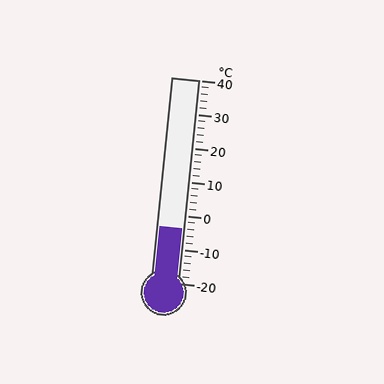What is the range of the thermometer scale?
The thermometer scale ranges from -20°C to 40°C.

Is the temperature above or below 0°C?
The temperature is below 0°C.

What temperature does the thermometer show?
The thermometer shows approximately -4°C.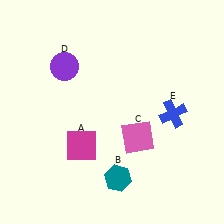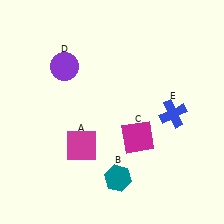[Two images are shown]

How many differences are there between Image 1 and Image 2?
There is 1 difference between the two images.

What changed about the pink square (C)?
In Image 1, C is pink. In Image 2, it changed to magenta.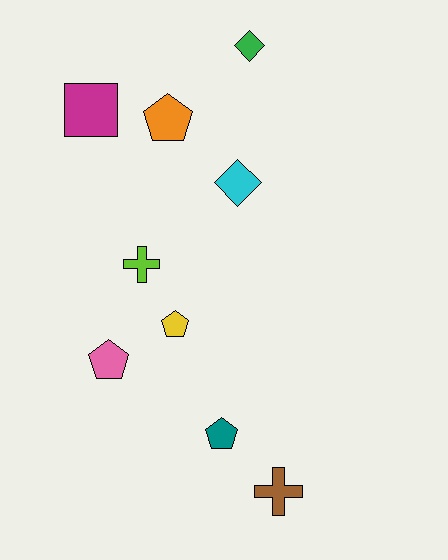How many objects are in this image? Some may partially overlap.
There are 9 objects.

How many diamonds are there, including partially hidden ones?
There are 2 diamonds.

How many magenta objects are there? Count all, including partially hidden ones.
There is 1 magenta object.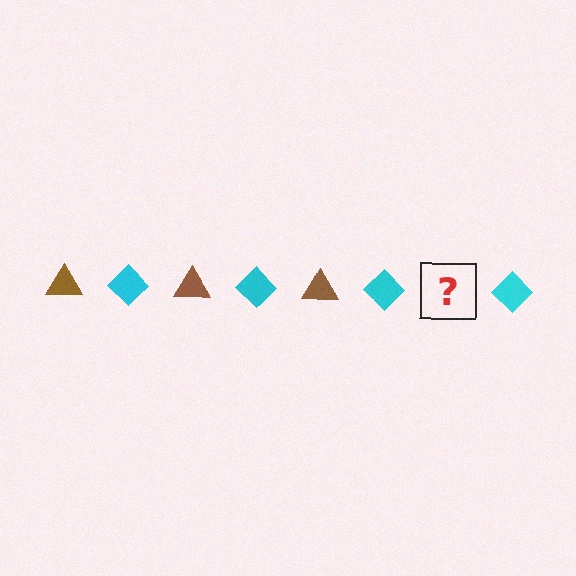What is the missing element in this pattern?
The missing element is a brown triangle.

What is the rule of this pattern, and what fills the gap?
The rule is that the pattern alternates between brown triangle and cyan diamond. The gap should be filled with a brown triangle.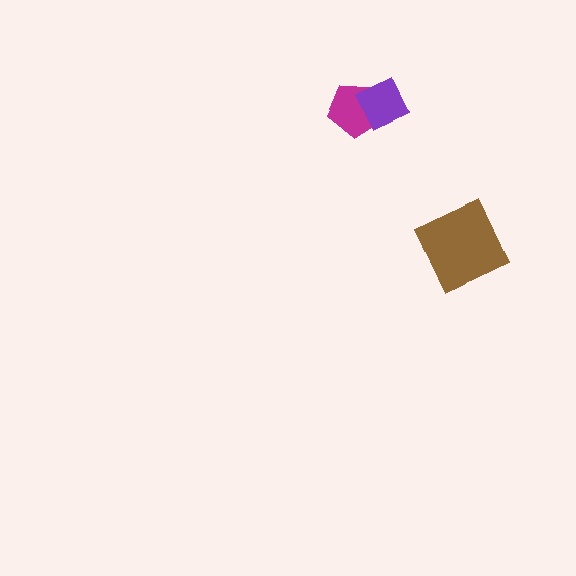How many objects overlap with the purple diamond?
1 object overlaps with the purple diamond.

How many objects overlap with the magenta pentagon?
1 object overlaps with the magenta pentagon.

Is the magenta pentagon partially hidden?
Yes, it is partially covered by another shape.